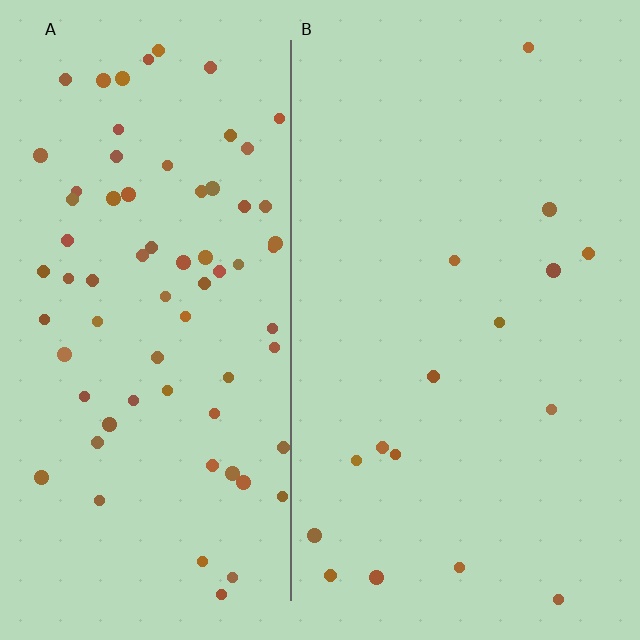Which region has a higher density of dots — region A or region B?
A (the left).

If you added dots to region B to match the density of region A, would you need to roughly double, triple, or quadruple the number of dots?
Approximately quadruple.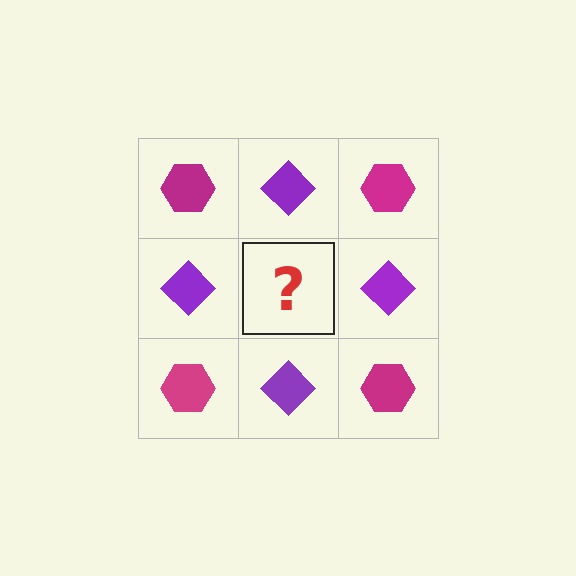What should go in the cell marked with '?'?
The missing cell should contain a magenta hexagon.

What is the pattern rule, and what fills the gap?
The rule is that it alternates magenta hexagon and purple diamond in a checkerboard pattern. The gap should be filled with a magenta hexagon.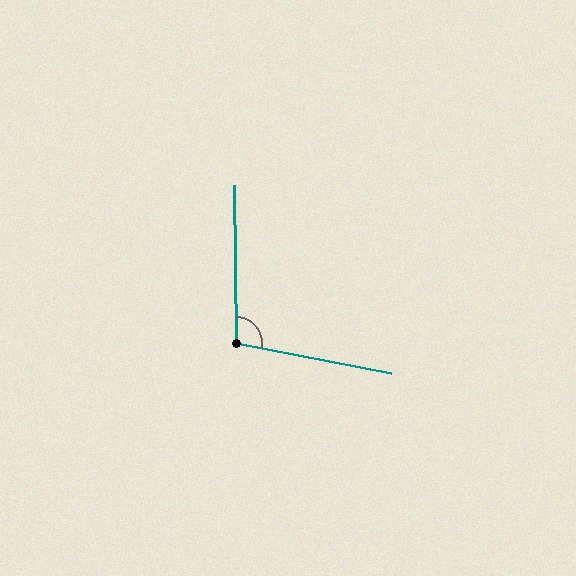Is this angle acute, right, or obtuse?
It is obtuse.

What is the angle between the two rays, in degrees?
Approximately 101 degrees.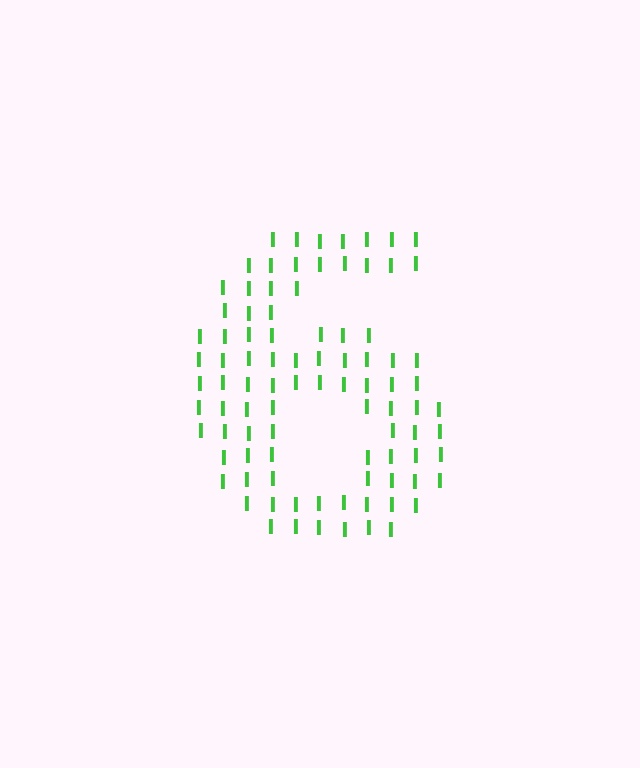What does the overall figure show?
The overall figure shows the digit 6.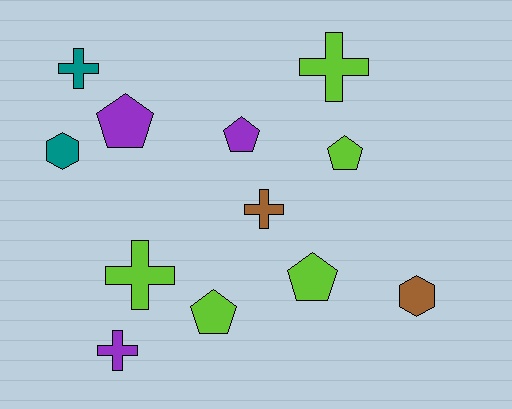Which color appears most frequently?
Lime, with 5 objects.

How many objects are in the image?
There are 12 objects.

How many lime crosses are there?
There are 2 lime crosses.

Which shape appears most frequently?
Cross, with 5 objects.